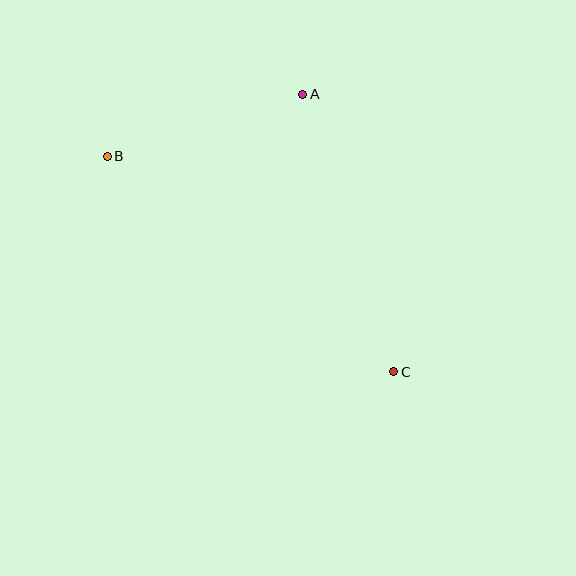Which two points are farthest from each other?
Points B and C are farthest from each other.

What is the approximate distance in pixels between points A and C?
The distance between A and C is approximately 292 pixels.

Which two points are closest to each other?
Points A and B are closest to each other.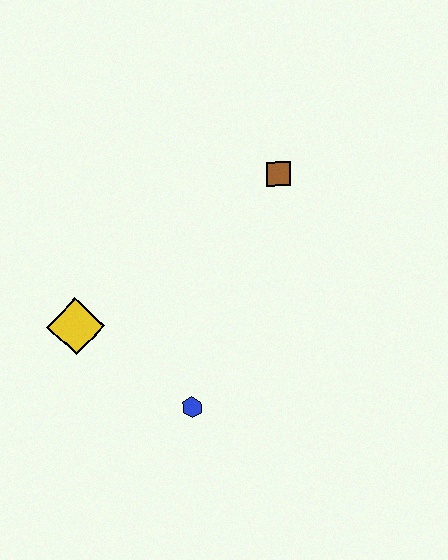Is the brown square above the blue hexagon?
Yes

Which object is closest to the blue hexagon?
The yellow diamond is closest to the blue hexagon.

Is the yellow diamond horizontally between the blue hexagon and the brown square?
No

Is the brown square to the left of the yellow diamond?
No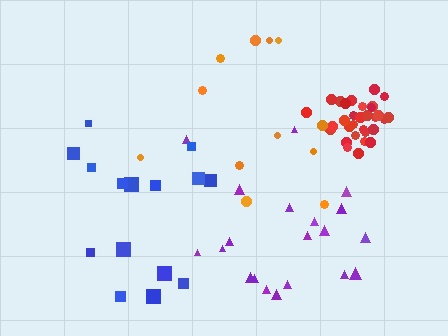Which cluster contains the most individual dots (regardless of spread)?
Red (31).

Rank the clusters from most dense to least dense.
red, purple, blue, orange.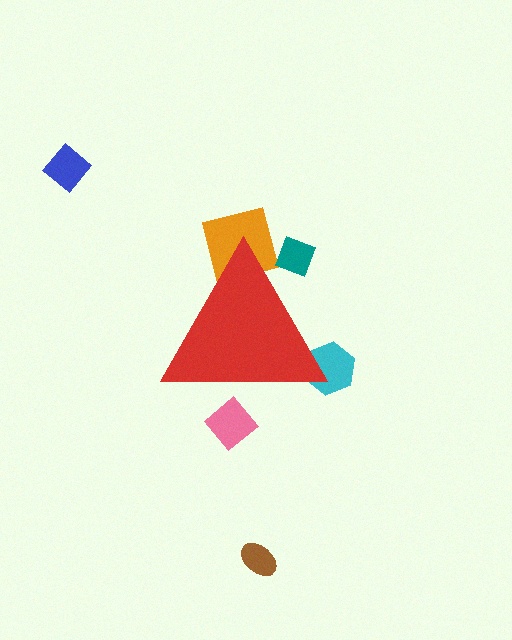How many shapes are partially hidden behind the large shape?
4 shapes are partially hidden.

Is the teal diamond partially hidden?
Yes, the teal diamond is partially hidden behind the red triangle.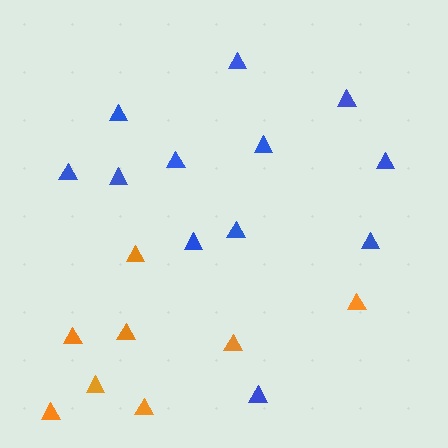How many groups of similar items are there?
There are 2 groups: one group of blue triangles (12) and one group of orange triangles (8).